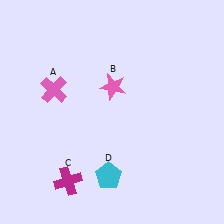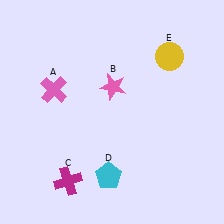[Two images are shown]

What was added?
A yellow circle (E) was added in Image 2.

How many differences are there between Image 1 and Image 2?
There is 1 difference between the two images.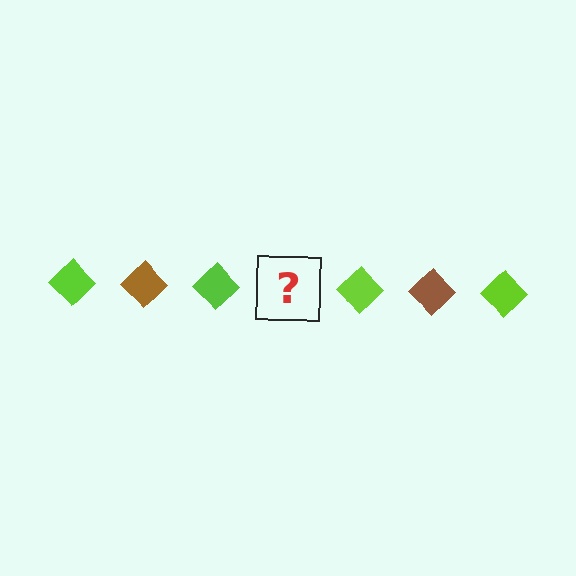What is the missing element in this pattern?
The missing element is a brown diamond.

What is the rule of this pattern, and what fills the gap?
The rule is that the pattern cycles through lime, brown diamonds. The gap should be filled with a brown diamond.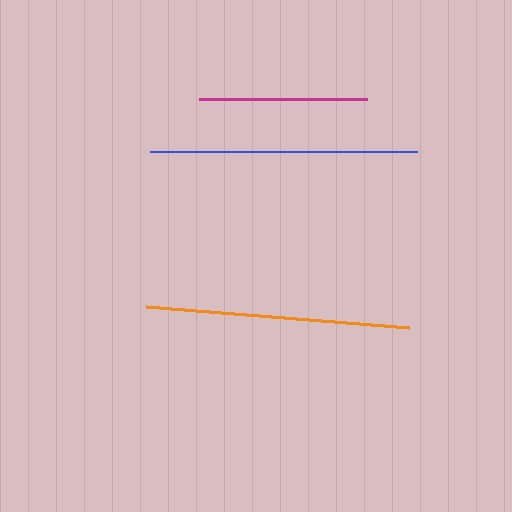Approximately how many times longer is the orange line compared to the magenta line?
The orange line is approximately 1.6 times the length of the magenta line.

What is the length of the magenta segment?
The magenta segment is approximately 168 pixels long.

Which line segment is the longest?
The blue line is the longest at approximately 268 pixels.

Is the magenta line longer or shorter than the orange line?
The orange line is longer than the magenta line.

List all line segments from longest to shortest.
From longest to shortest: blue, orange, magenta.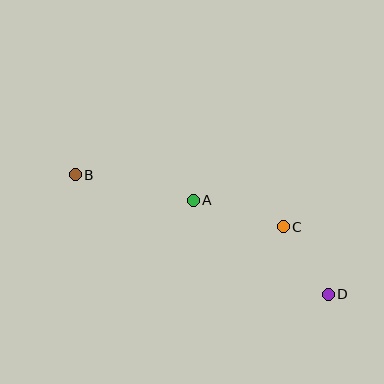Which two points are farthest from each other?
Points B and D are farthest from each other.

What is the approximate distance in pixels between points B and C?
The distance between B and C is approximately 214 pixels.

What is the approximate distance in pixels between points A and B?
The distance between A and B is approximately 121 pixels.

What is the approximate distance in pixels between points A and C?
The distance between A and C is approximately 94 pixels.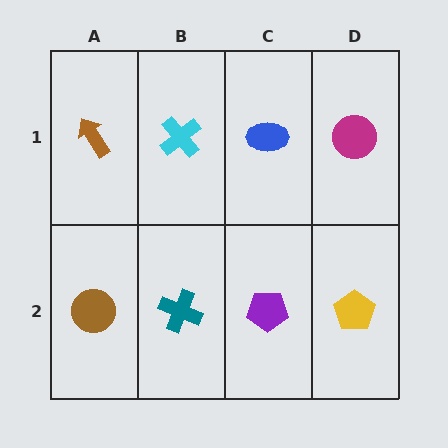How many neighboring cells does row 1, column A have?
2.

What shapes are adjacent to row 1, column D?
A yellow pentagon (row 2, column D), a blue ellipse (row 1, column C).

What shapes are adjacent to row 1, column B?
A teal cross (row 2, column B), a brown arrow (row 1, column A), a blue ellipse (row 1, column C).